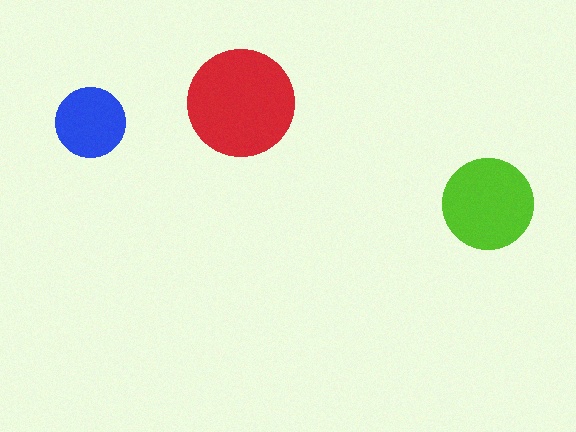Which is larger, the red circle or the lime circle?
The red one.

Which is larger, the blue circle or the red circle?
The red one.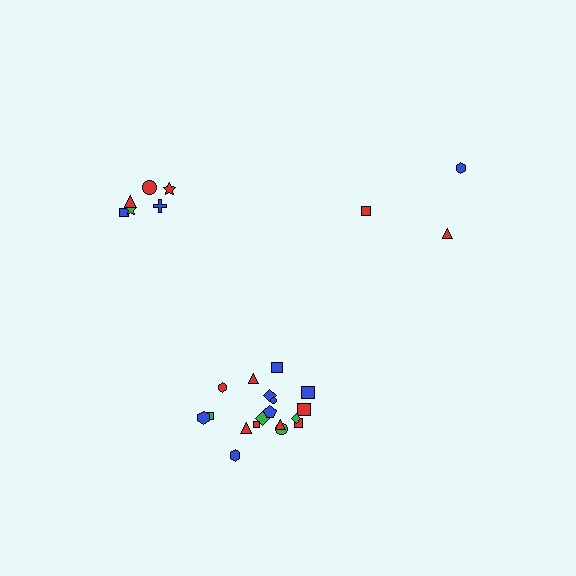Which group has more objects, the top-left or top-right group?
The top-left group.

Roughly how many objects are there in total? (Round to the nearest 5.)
Roughly 25 objects in total.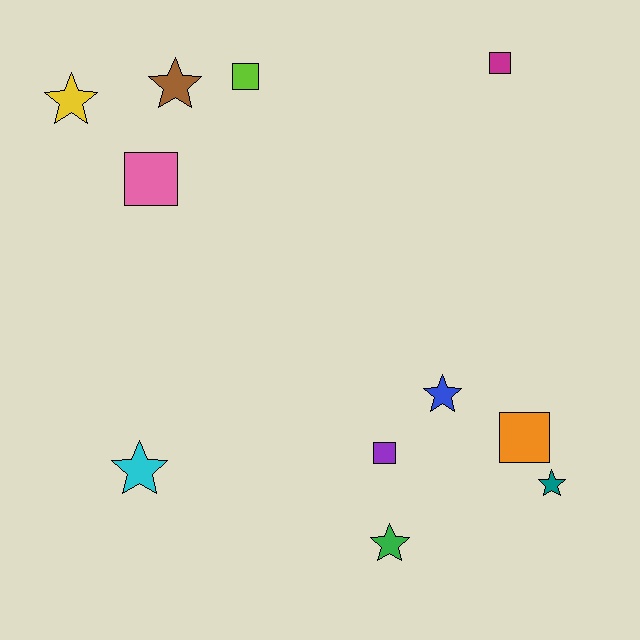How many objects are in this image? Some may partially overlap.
There are 11 objects.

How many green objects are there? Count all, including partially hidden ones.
There is 1 green object.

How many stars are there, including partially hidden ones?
There are 6 stars.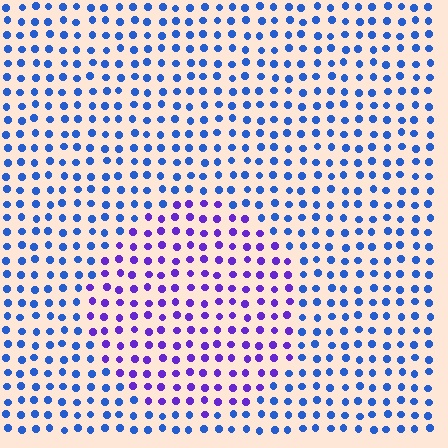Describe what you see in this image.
The image is filled with small blue elements in a uniform arrangement. A circle-shaped region is visible where the elements are tinted to a slightly different hue, forming a subtle color boundary.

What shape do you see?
I see a circle.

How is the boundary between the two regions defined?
The boundary is defined purely by a slight shift in hue (about 43 degrees). Spacing, size, and orientation are identical on both sides.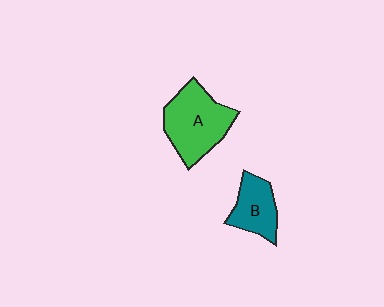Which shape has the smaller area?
Shape B (teal).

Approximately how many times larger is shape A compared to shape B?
Approximately 1.7 times.